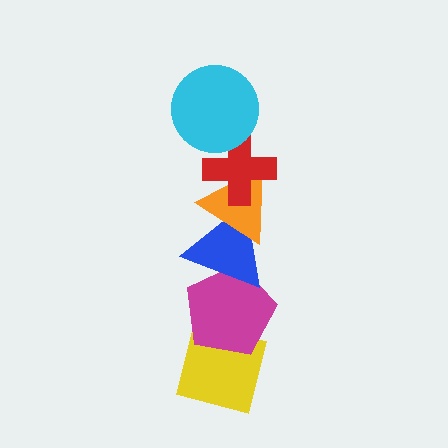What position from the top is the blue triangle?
The blue triangle is 4th from the top.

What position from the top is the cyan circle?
The cyan circle is 1st from the top.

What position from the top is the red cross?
The red cross is 2nd from the top.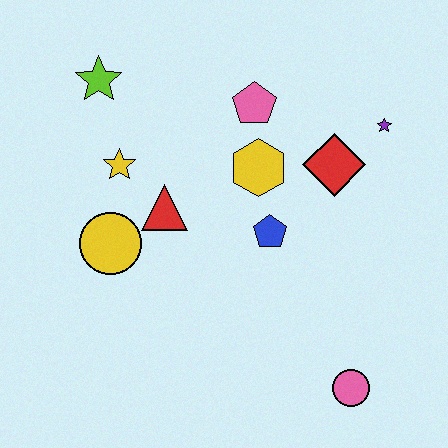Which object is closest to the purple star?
The red diamond is closest to the purple star.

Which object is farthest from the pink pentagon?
The pink circle is farthest from the pink pentagon.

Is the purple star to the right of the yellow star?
Yes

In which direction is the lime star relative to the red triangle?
The lime star is above the red triangle.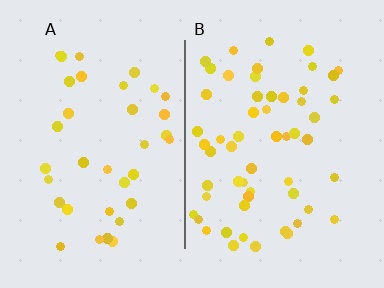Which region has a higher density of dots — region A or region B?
B (the right).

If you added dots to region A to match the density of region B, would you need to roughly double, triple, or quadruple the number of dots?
Approximately double.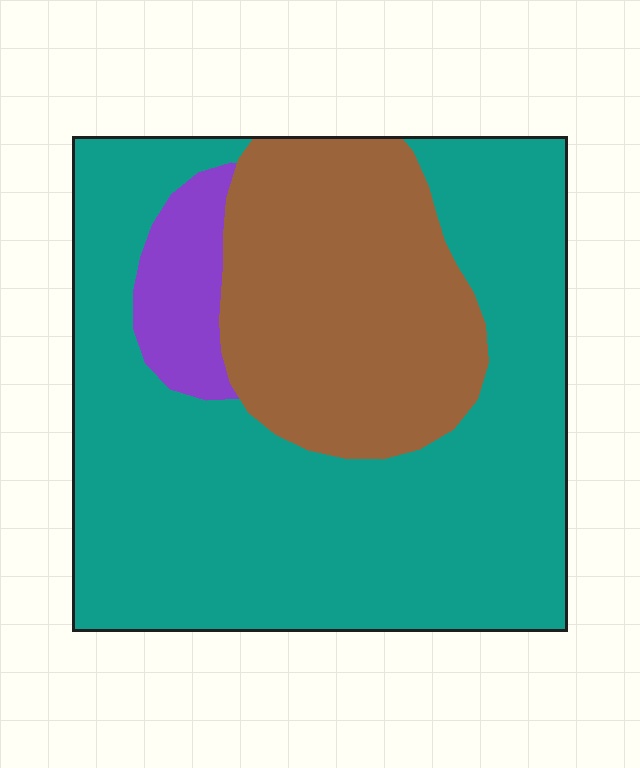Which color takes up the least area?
Purple, at roughly 5%.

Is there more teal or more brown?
Teal.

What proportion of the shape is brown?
Brown covers 29% of the shape.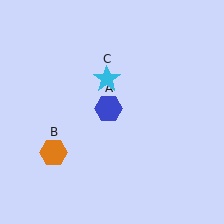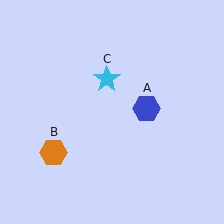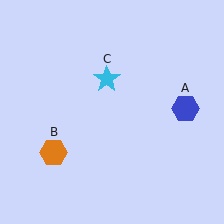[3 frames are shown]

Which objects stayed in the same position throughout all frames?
Orange hexagon (object B) and cyan star (object C) remained stationary.